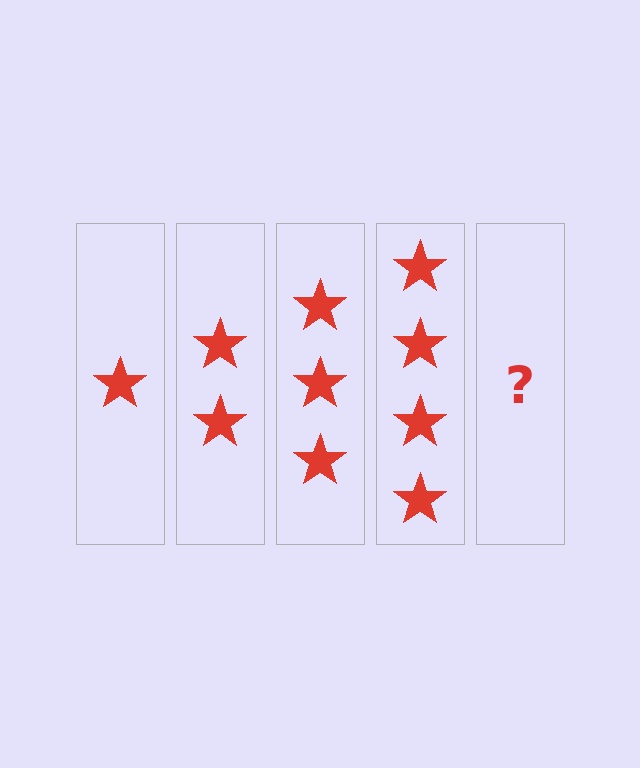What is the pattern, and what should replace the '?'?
The pattern is that each step adds one more star. The '?' should be 5 stars.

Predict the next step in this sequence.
The next step is 5 stars.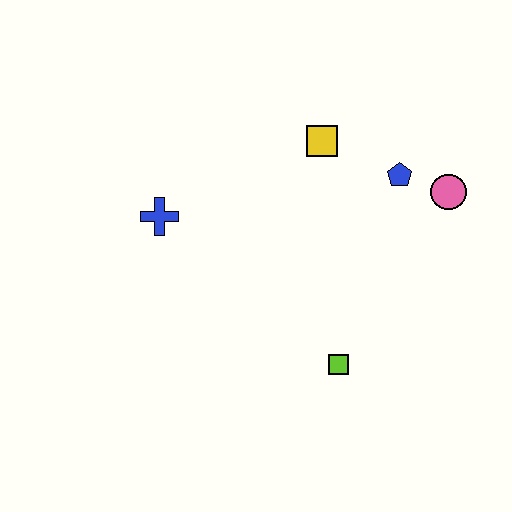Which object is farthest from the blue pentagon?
The blue cross is farthest from the blue pentagon.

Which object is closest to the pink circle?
The blue pentagon is closest to the pink circle.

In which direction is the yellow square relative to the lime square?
The yellow square is above the lime square.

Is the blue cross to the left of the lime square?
Yes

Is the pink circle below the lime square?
No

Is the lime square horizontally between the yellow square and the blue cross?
No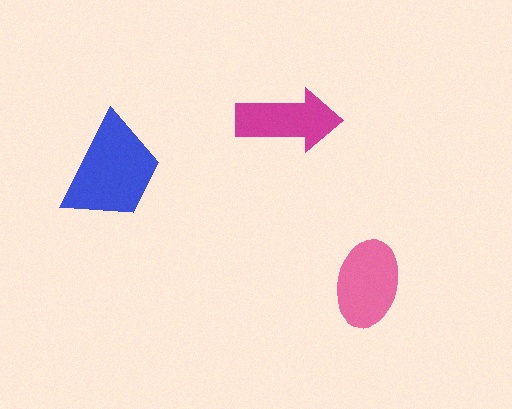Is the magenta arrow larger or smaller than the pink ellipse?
Smaller.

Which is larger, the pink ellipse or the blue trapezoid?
The blue trapezoid.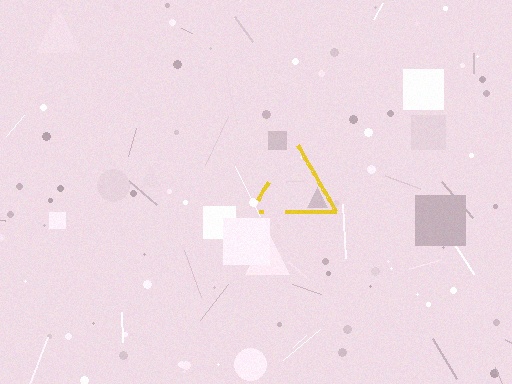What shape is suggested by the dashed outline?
The dashed outline suggests a triangle.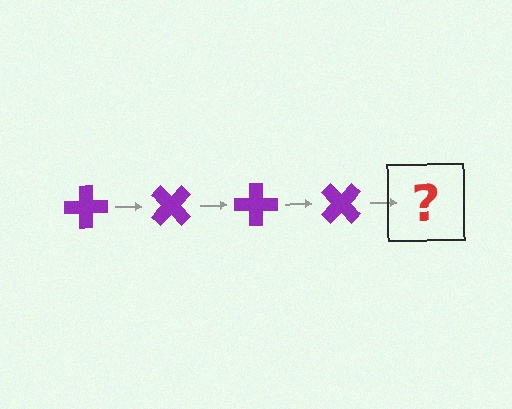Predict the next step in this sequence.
The next step is a purple cross rotated 180 degrees.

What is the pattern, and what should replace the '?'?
The pattern is that the cross rotates 45 degrees each step. The '?' should be a purple cross rotated 180 degrees.